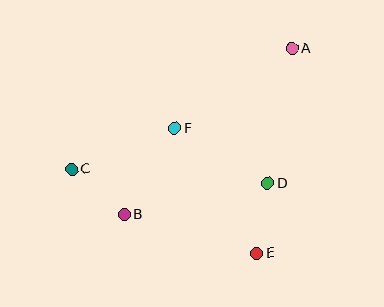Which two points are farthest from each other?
Points A and C are farthest from each other.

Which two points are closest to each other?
Points B and C are closest to each other.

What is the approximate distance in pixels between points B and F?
The distance between B and F is approximately 100 pixels.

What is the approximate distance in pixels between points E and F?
The distance between E and F is approximately 149 pixels.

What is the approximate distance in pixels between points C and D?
The distance between C and D is approximately 197 pixels.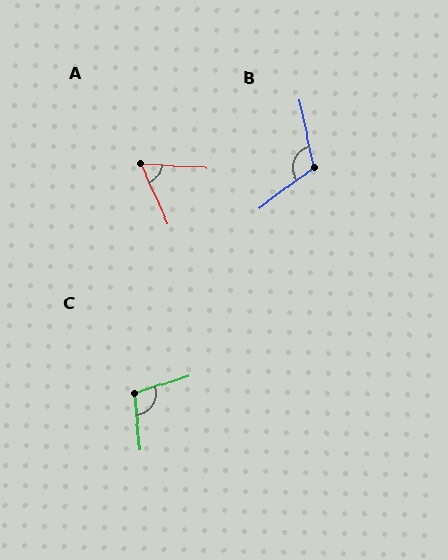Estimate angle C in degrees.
Approximately 102 degrees.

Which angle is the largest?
B, at approximately 115 degrees.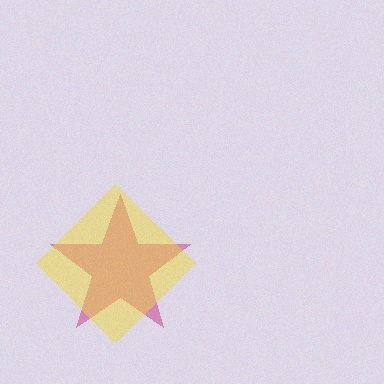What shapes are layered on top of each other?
The layered shapes are: a magenta star, a yellow diamond.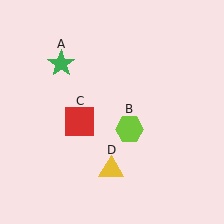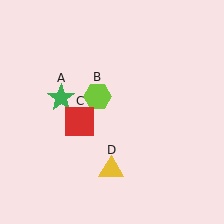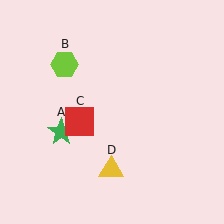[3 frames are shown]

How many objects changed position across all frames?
2 objects changed position: green star (object A), lime hexagon (object B).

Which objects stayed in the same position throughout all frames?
Red square (object C) and yellow triangle (object D) remained stationary.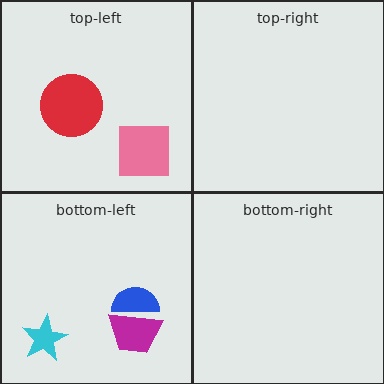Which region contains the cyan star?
The bottom-left region.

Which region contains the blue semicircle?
The bottom-left region.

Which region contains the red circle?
The top-left region.